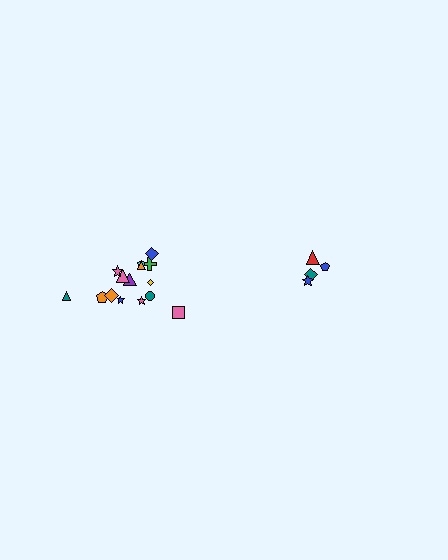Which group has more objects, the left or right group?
The left group.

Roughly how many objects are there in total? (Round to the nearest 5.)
Roughly 20 objects in total.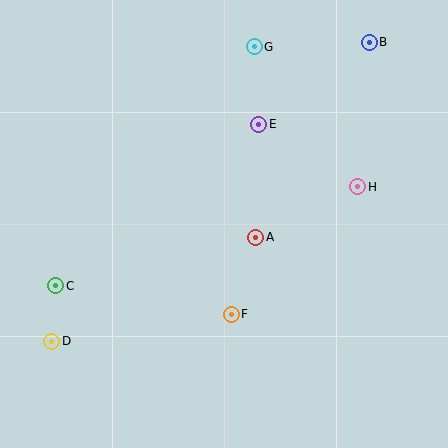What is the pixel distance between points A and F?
The distance between A and F is 81 pixels.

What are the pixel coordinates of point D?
Point D is at (52, 341).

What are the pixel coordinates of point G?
Point G is at (254, 47).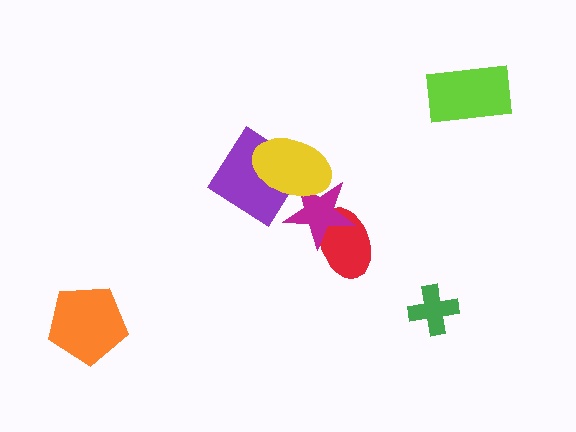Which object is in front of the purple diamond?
The yellow ellipse is in front of the purple diamond.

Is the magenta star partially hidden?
Yes, it is partially covered by another shape.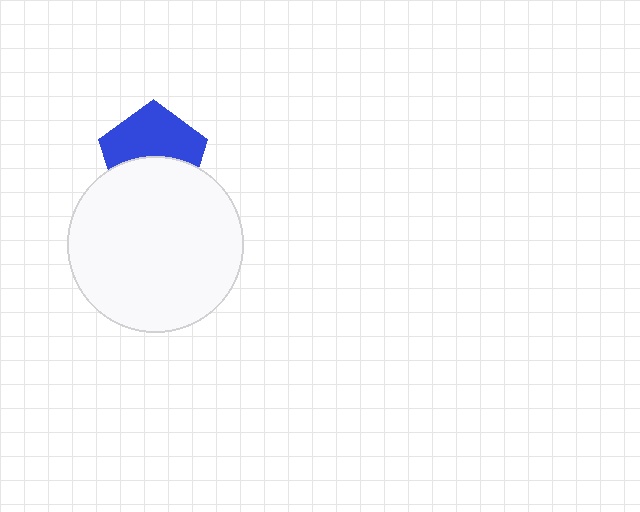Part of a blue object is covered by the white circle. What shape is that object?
It is a pentagon.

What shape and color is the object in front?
The object in front is a white circle.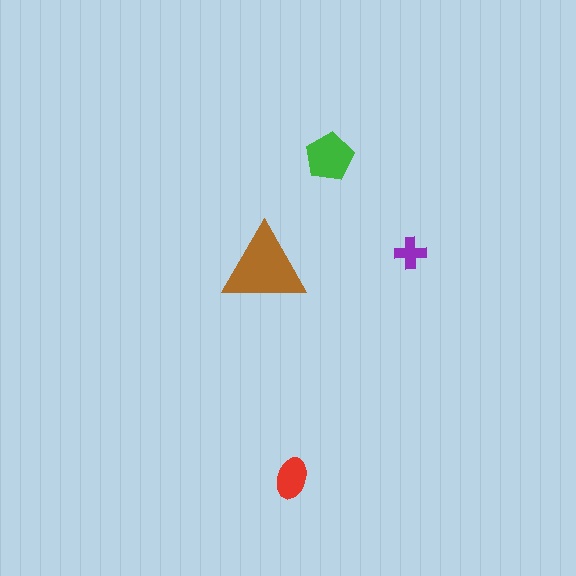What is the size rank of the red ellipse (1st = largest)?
3rd.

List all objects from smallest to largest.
The purple cross, the red ellipse, the green pentagon, the brown triangle.